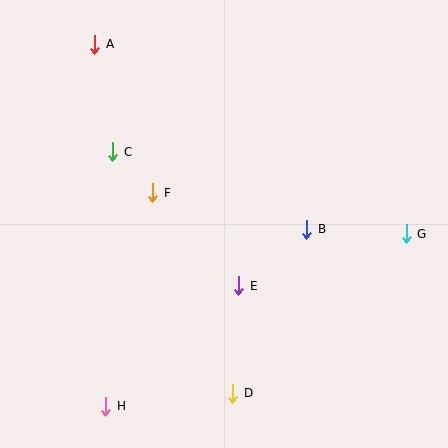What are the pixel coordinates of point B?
Point B is at (307, 229).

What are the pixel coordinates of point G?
Point G is at (406, 234).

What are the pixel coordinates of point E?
Point E is at (239, 286).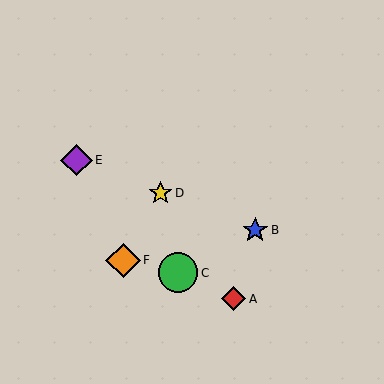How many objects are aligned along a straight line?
3 objects (B, D, E) are aligned along a straight line.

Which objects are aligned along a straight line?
Objects B, D, E are aligned along a straight line.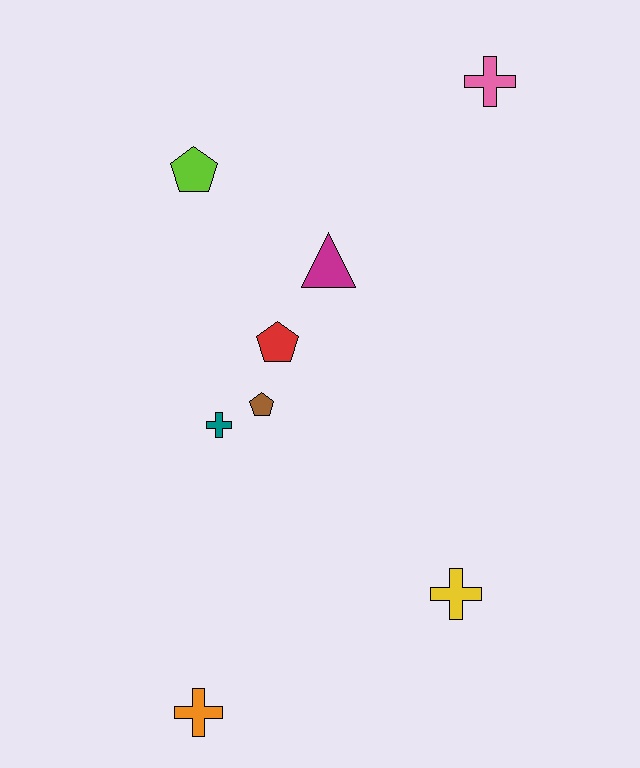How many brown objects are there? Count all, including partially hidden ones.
There is 1 brown object.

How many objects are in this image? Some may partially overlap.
There are 8 objects.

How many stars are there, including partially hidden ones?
There are no stars.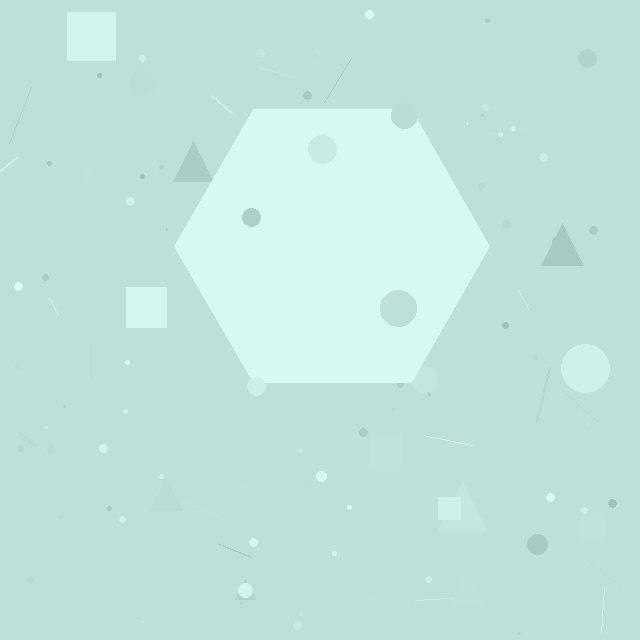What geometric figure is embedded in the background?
A hexagon is embedded in the background.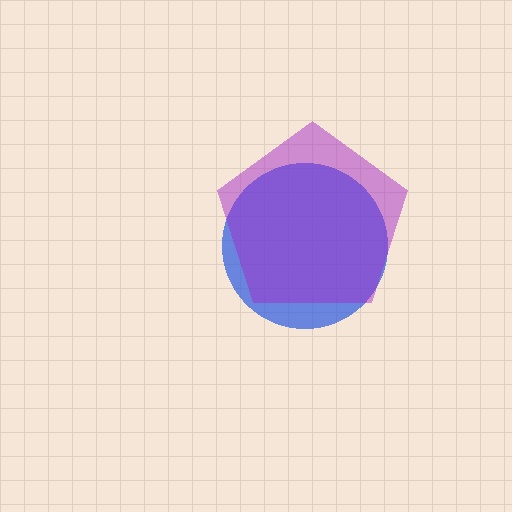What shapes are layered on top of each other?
The layered shapes are: a blue circle, a purple pentagon.